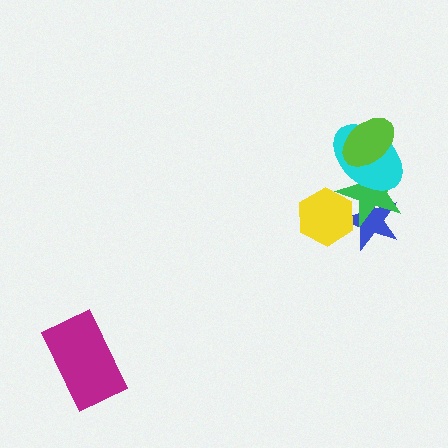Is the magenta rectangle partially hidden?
No, no other shape covers it.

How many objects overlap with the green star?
4 objects overlap with the green star.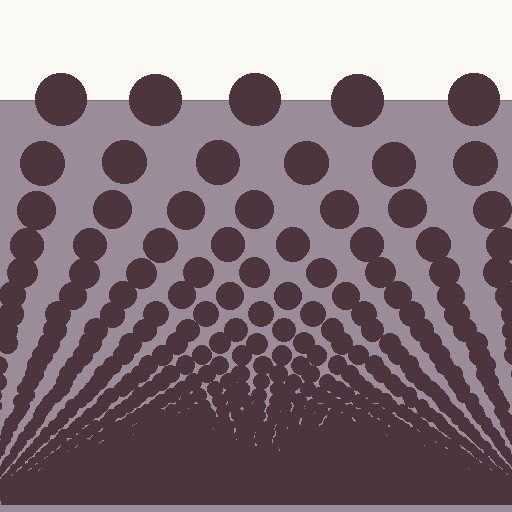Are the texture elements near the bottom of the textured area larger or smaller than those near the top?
Smaller. The gradient is inverted — elements near the bottom are smaller and denser.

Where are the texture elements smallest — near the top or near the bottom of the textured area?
Near the bottom.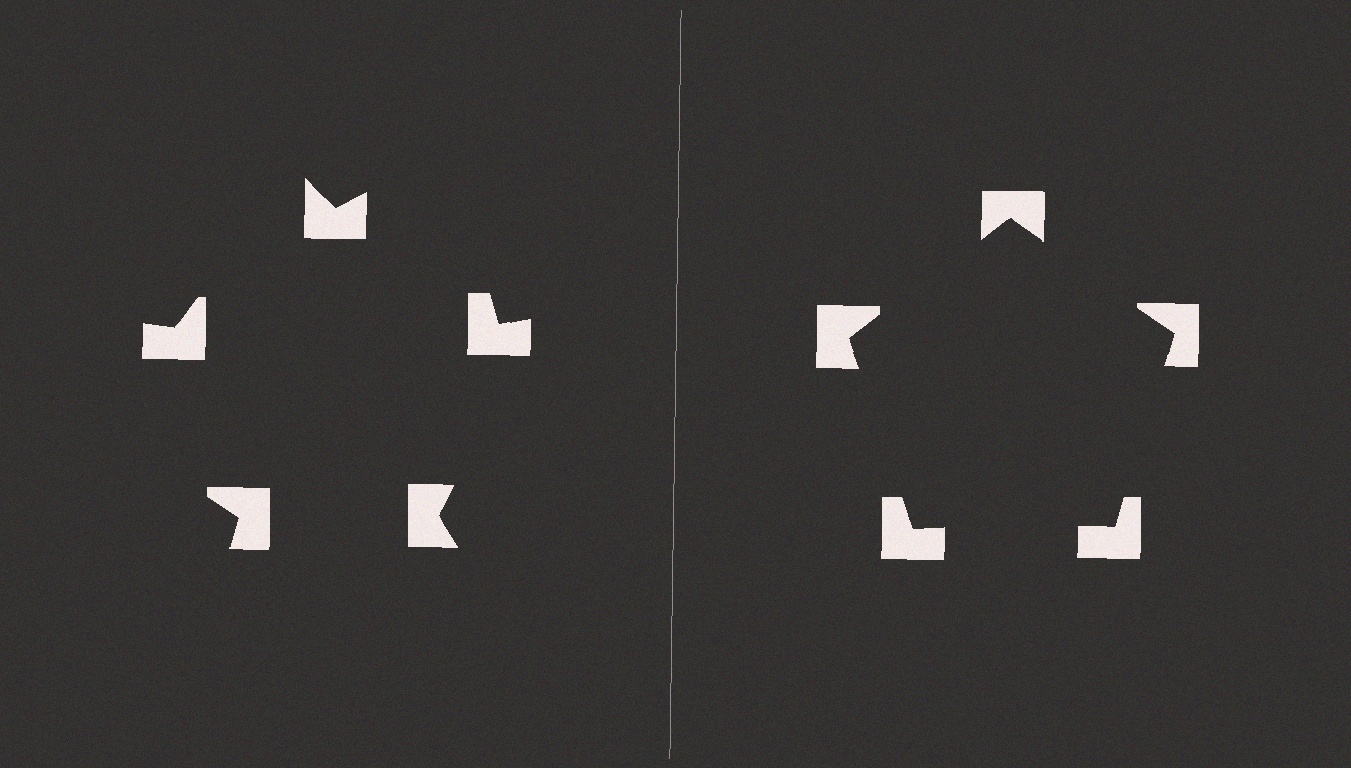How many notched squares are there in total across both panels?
10 — 5 on each side.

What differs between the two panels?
The notched squares are positioned identically on both sides; only the wedge orientations differ. On the right they align to a pentagon; on the left they are misaligned.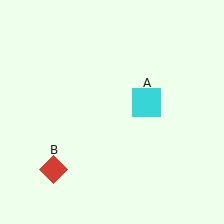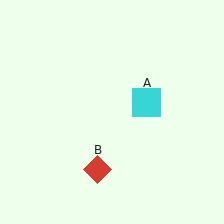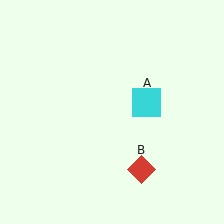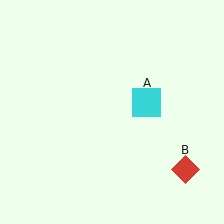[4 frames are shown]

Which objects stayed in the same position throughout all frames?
Cyan square (object A) remained stationary.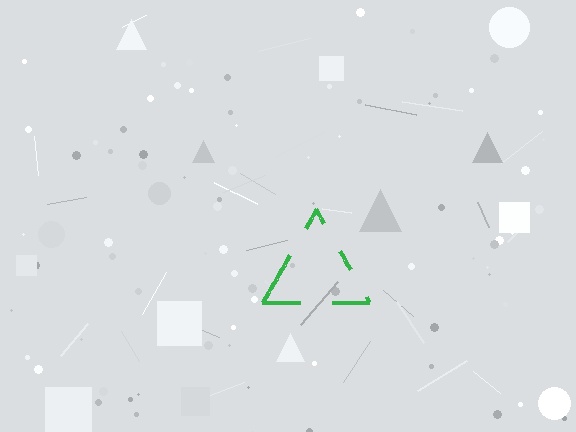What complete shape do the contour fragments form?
The contour fragments form a triangle.